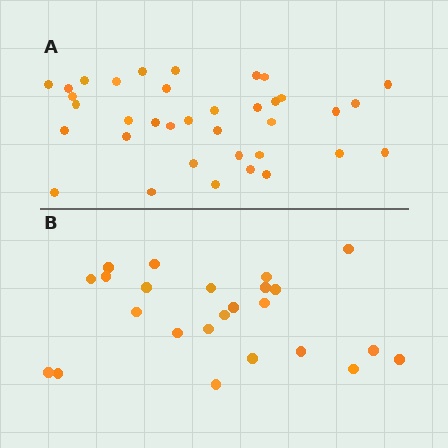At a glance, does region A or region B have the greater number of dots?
Region A (the top region) has more dots.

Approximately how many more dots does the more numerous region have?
Region A has roughly 12 or so more dots than region B.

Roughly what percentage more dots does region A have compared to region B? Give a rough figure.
About 50% more.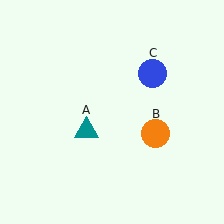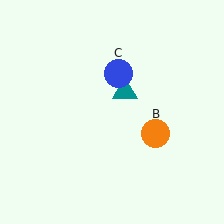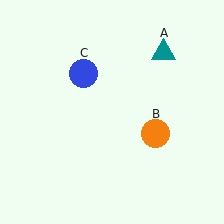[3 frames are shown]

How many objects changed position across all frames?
2 objects changed position: teal triangle (object A), blue circle (object C).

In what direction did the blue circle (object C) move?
The blue circle (object C) moved left.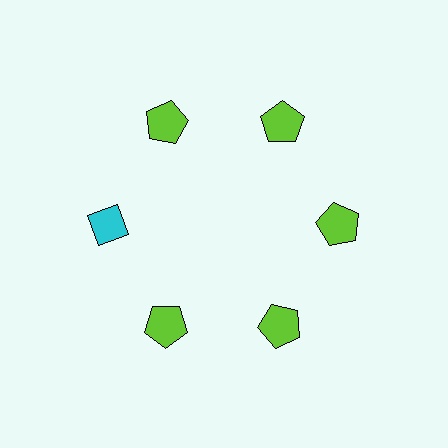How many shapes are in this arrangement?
There are 6 shapes arranged in a ring pattern.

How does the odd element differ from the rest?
It differs in both color (cyan instead of lime) and shape (diamond instead of pentagon).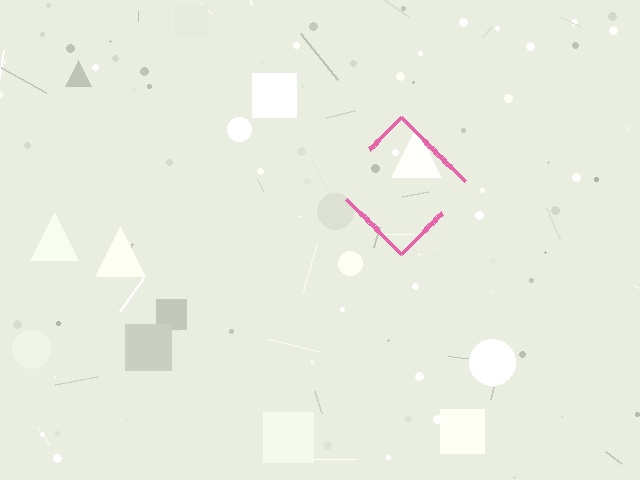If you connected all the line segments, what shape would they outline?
They would outline a diamond.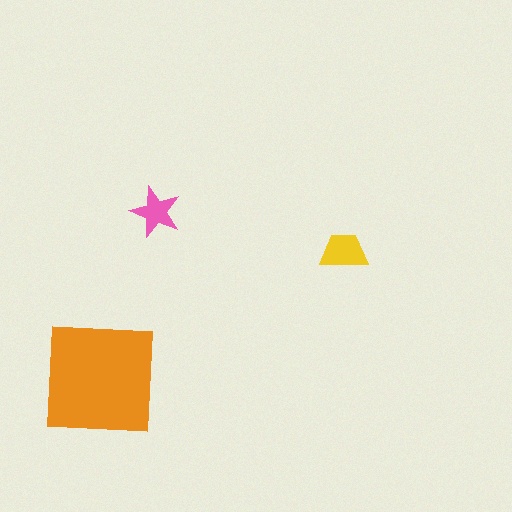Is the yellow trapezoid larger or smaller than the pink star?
Larger.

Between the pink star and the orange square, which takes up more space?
The orange square.